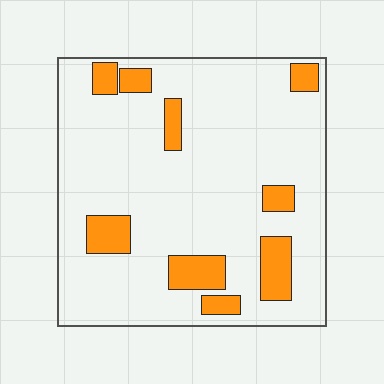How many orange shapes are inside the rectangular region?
9.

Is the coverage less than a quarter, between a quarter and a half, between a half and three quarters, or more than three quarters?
Less than a quarter.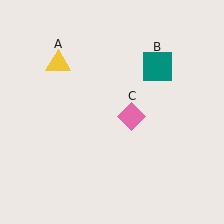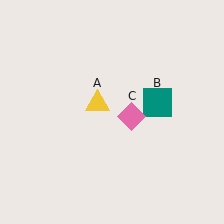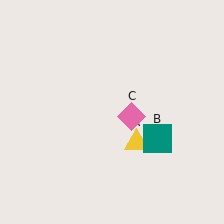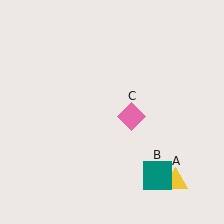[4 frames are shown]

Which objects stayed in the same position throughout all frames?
Pink diamond (object C) remained stationary.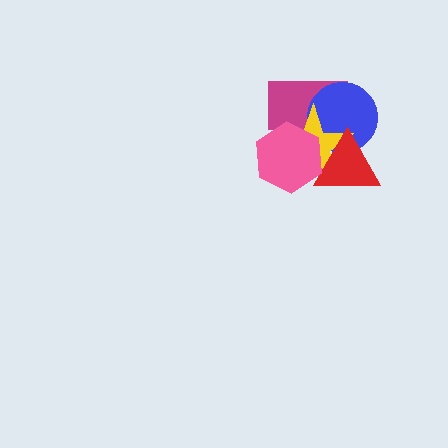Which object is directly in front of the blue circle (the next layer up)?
The yellow star is directly in front of the blue circle.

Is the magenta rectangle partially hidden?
Yes, it is partially covered by another shape.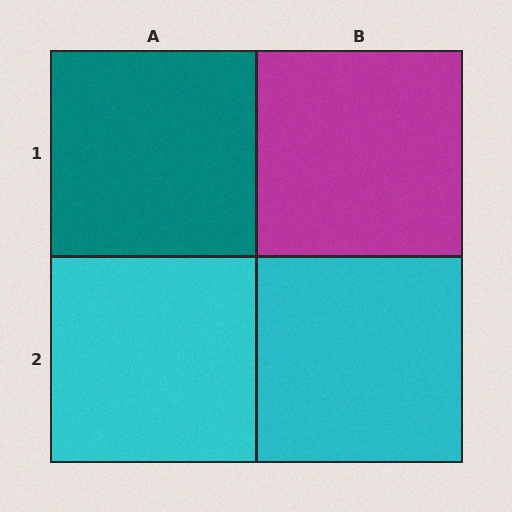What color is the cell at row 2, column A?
Cyan.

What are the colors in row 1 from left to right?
Teal, magenta.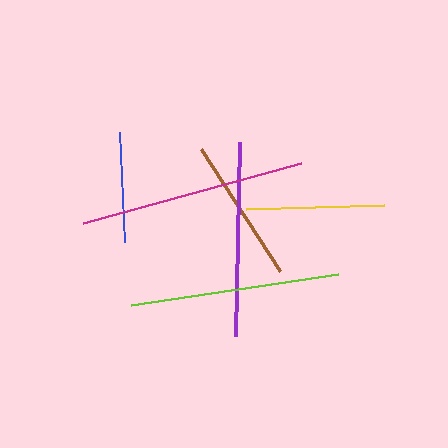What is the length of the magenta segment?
The magenta segment is approximately 226 pixels long.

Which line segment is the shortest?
The blue line is the shortest at approximately 110 pixels.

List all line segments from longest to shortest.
From longest to shortest: magenta, lime, purple, brown, yellow, blue.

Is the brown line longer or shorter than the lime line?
The lime line is longer than the brown line.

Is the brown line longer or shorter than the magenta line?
The magenta line is longer than the brown line.